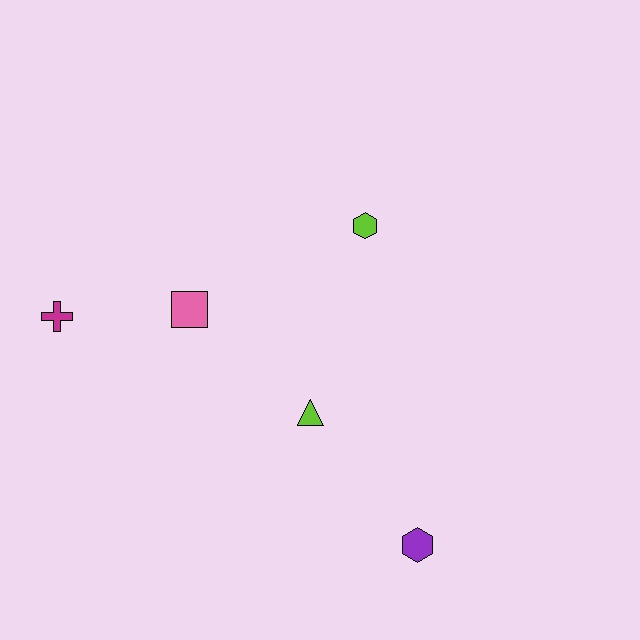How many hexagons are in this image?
There are 2 hexagons.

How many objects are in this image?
There are 5 objects.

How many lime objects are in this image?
There are 2 lime objects.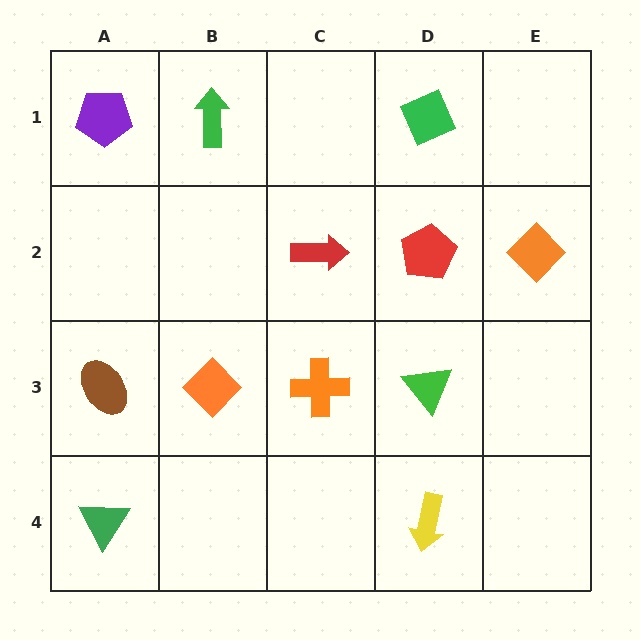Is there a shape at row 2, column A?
No, that cell is empty.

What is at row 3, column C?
An orange cross.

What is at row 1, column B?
A green arrow.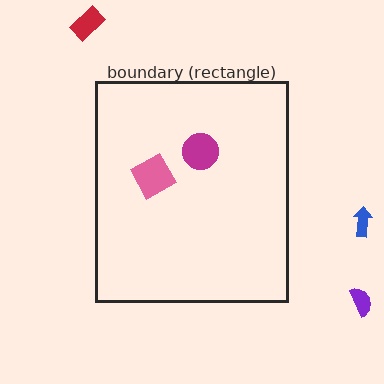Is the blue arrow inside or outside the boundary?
Outside.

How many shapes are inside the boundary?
2 inside, 3 outside.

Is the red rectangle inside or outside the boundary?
Outside.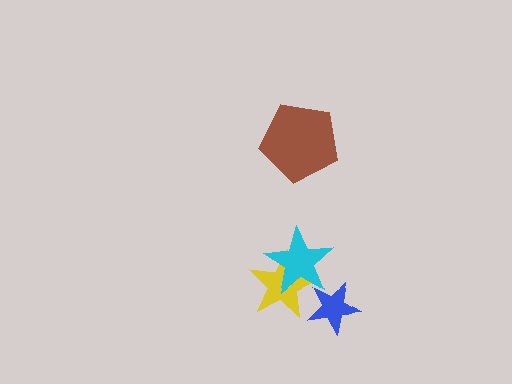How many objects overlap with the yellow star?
2 objects overlap with the yellow star.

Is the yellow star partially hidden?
Yes, it is partially covered by another shape.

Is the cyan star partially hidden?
No, no other shape covers it.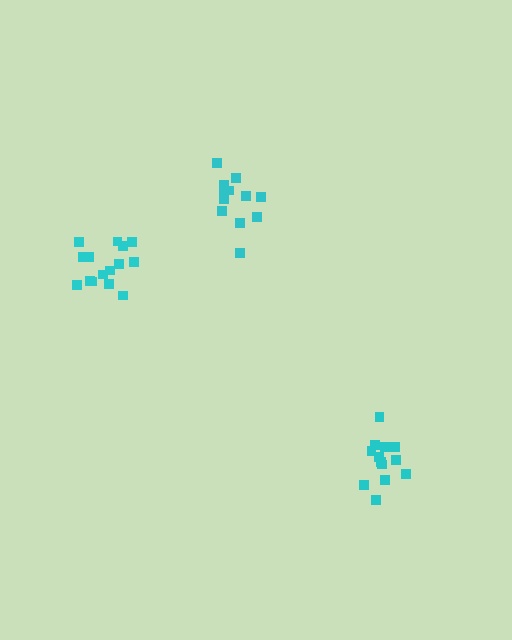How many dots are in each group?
Group 1: 15 dots, Group 2: 13 dots, Group 3: 13 dots (41 total).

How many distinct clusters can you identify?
There are 3 distinct clusters.